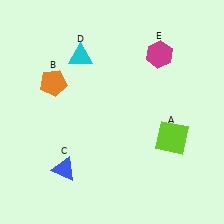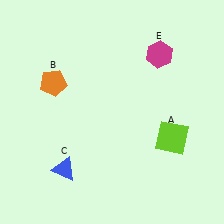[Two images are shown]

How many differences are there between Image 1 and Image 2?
There is 1 difference between the two images.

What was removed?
The cyan triangle (D) was removed in Image 2.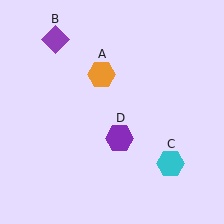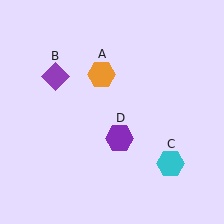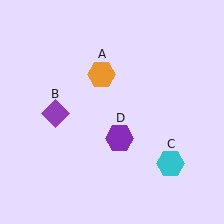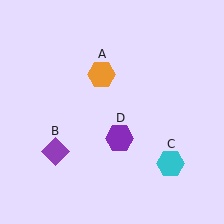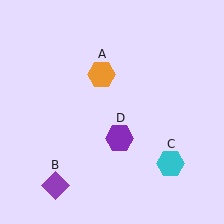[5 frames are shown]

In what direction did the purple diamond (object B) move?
The purple diamond (object B) moved down.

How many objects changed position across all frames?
1 object changed position: purple diamond (object B).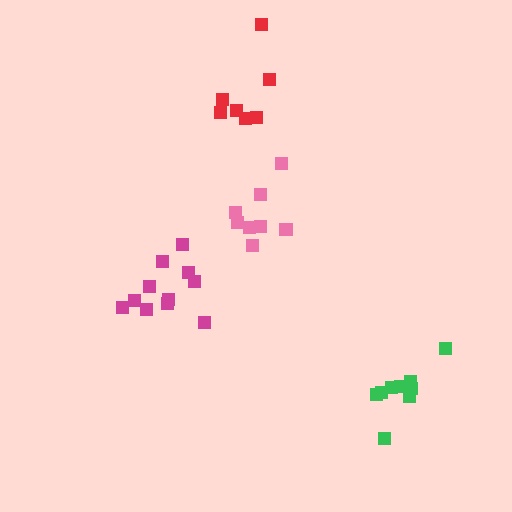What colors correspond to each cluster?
The clusters are colored: magenta, green, pink, red.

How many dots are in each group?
Group 1: 11 dots, Group 2: 9 dots, Group 3: 8 dots, Group 4: 7 dots (35 total).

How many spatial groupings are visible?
There are 4 spatial groupings.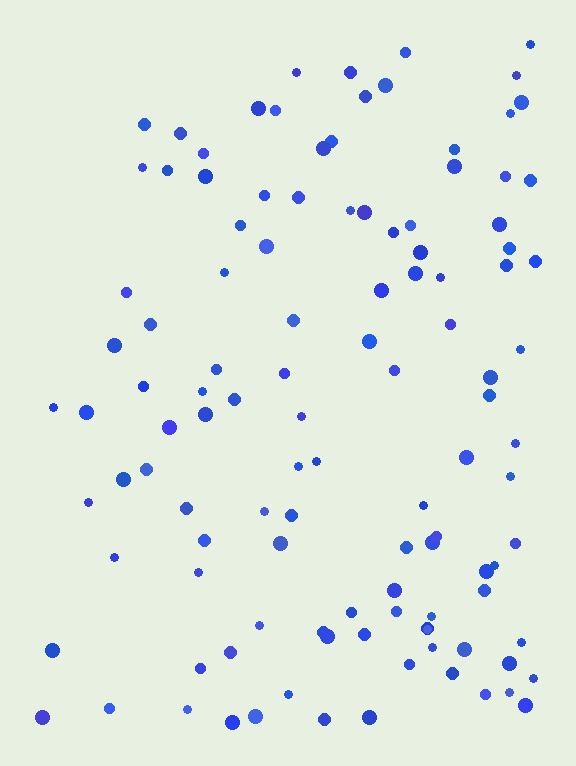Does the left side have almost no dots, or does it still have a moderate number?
Still a moderate number, just noticeably fewer than the right.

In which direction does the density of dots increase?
From left to right, with the right side densest.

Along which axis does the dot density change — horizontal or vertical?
Horizontal.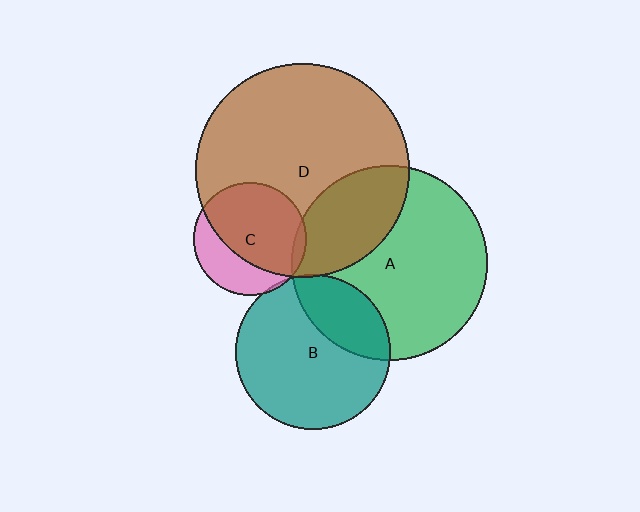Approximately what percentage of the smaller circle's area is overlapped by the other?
Approximately 5%.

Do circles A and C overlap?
Yes.